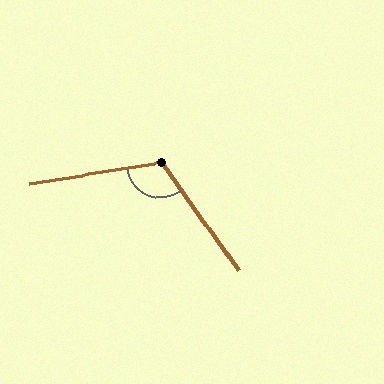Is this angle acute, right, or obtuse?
It is obtuse.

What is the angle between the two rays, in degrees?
Approximately 116 degrees.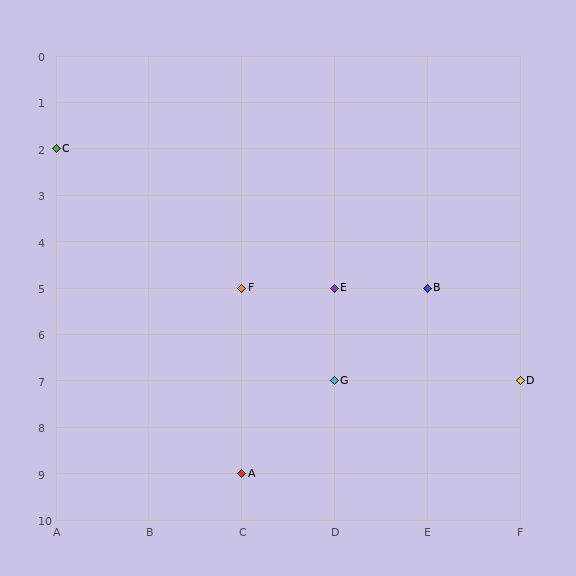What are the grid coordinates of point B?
Point B is at grid coordinates (E, 5).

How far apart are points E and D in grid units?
Points E and D are 2 columns and 2 rows apart (about 2.8 grid units diagonally).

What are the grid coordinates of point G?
Point G is at grid coordinates (D, 7).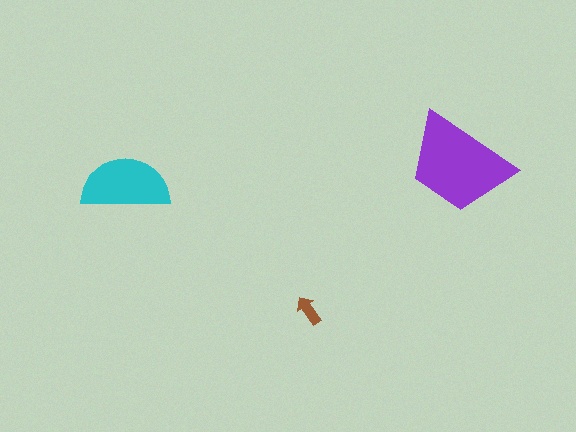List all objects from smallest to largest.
The brown arrow, the cyan semicircle, the purple trapezoid.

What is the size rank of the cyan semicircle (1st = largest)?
2nd.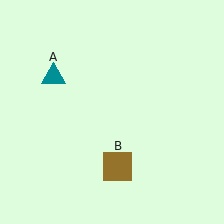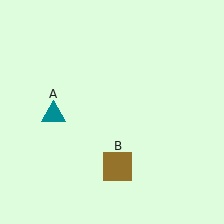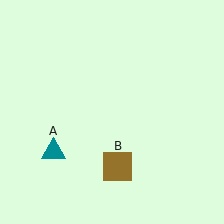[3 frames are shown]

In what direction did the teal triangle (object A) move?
The teal triangle (object A) moved down.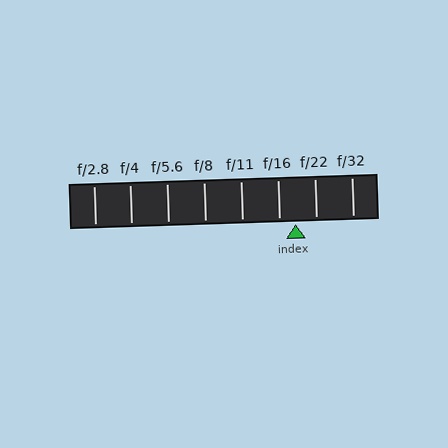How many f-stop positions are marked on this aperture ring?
There are 8 f-stop positions marked.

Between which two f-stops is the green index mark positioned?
The index mark is between f/16 and f/22.